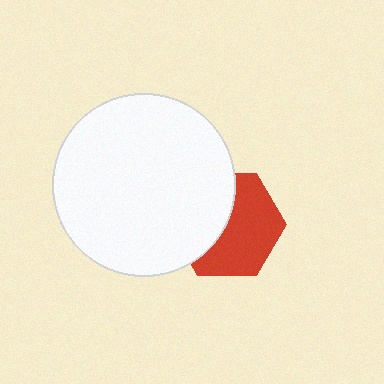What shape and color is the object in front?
The object in front is a white circle.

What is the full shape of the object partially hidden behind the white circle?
The partially hidden object is a red hexagon.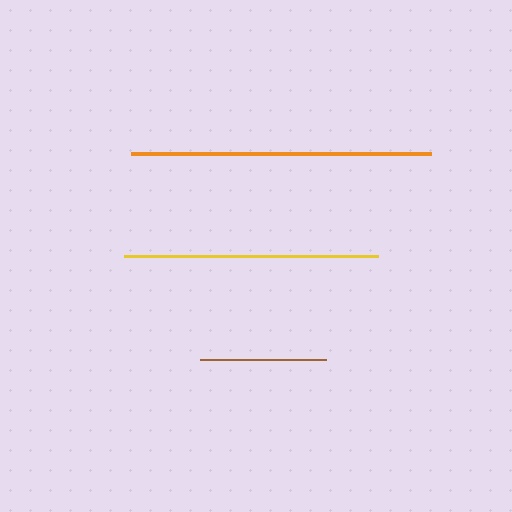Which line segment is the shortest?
The brown line is the shortest at approximately 126 pixels.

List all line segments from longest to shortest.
From longest to shortest: orange, yellow, brown.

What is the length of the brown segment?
The brown segment is approximately 126 pixels long.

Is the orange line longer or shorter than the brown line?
The orange line is longer than the brown line.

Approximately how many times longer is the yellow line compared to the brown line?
The yellow line is approximately 2.0 times the length of the brown line.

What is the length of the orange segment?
The orange segment is approximately 300 pixels long.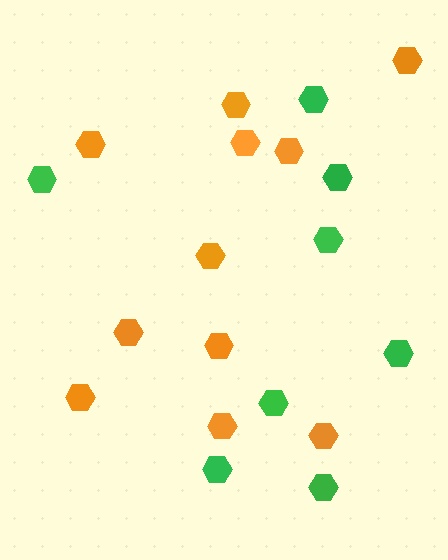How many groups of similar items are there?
There are 2 groups: one group of orange hexagons (11) and one group of green hexagons (8).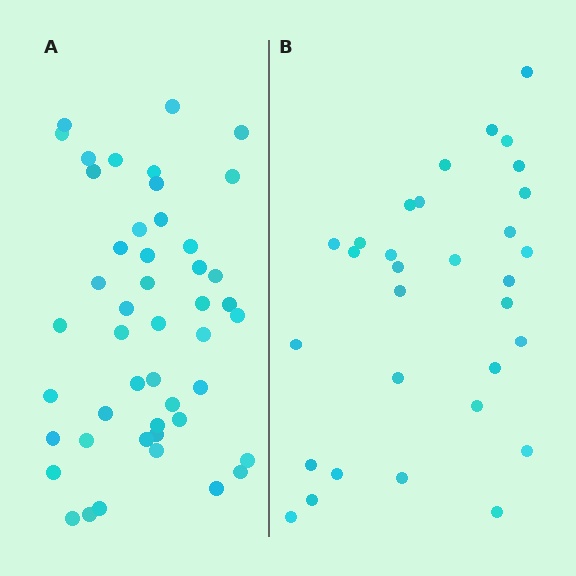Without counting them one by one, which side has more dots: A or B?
Region A (the left region) has more dots.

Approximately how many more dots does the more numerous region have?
Region A has approximately 15 more dots than region B.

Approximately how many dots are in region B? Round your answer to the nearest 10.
About 30 dots. (The exact count is 31, which rounds to 30.)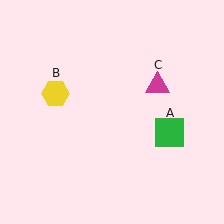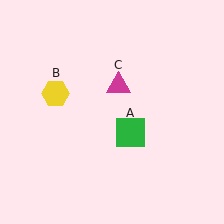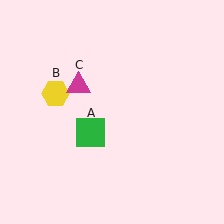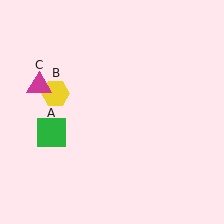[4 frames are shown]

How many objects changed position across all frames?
2 objects changed position: green square (object A), magenta triangle (object C).